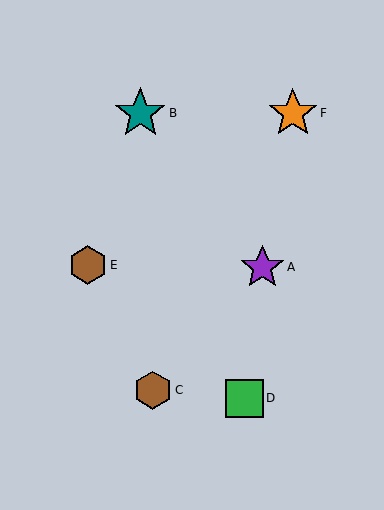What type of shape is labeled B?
Shape B is a teal star.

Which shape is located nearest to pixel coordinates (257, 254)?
The purple star (labeled A) at (262, 267) is nearest to that location.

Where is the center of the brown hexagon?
The center of the brown hexagon is at (153, 390).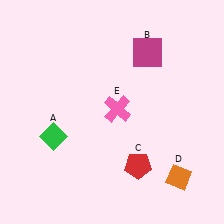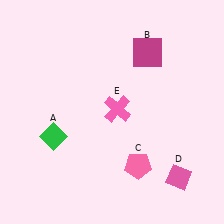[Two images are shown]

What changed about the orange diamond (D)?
In Image 1, D is orange. In Image 2, it changed to pink.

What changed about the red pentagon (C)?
In Image 1, C is red. In Image 2, it changed to pink.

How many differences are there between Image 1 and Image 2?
There are 2 differences between the two images.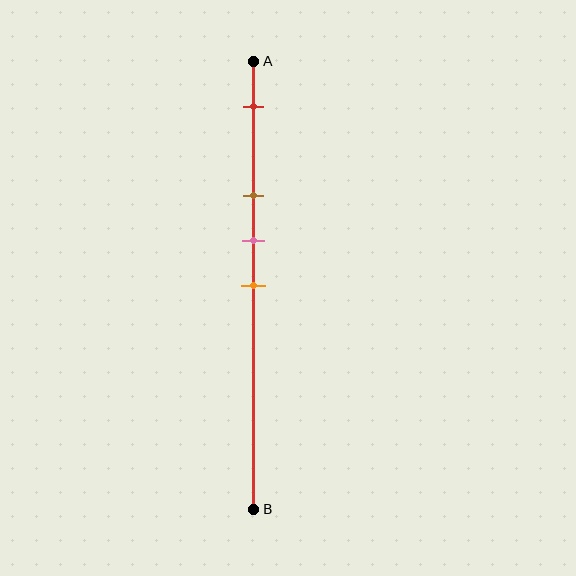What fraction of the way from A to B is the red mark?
The red mark is approximately 10% (0.1) of the way from A to B.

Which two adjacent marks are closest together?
The pink and orange marks are the closest adjacent pair.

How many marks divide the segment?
There are 4 marks dividing the segment.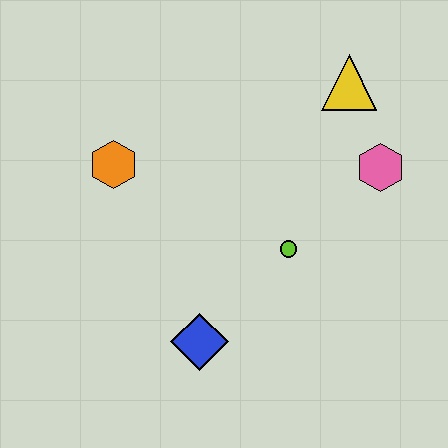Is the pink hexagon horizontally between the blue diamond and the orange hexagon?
No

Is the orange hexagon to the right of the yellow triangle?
No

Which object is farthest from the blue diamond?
The yellow triangle is farthest from the blue diamond.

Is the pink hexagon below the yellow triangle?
Yes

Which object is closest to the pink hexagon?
The yellow triangle is closest to the pink hexagon.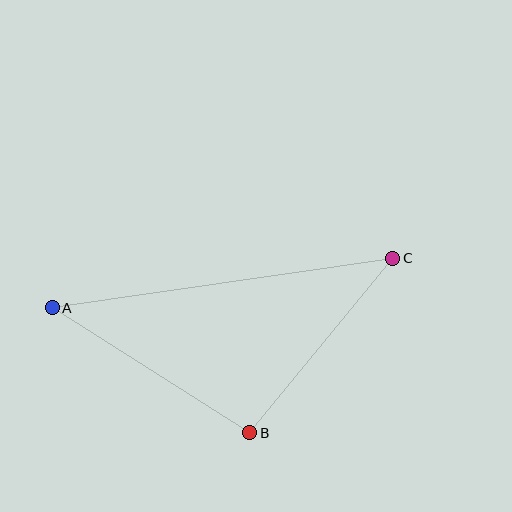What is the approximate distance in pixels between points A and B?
The distance between A and B is approximately 234 pixels.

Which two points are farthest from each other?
Points A and C are farthest from each other.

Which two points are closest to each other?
Points B and C are closest to each other.